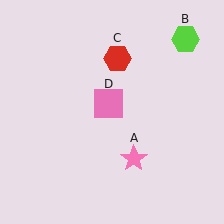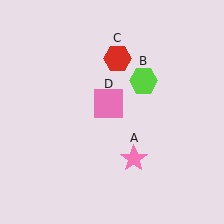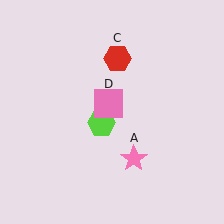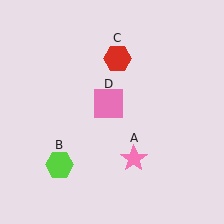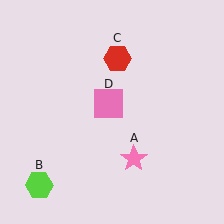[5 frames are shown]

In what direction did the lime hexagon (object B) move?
The lime hexagon (object B) moved down and to the left.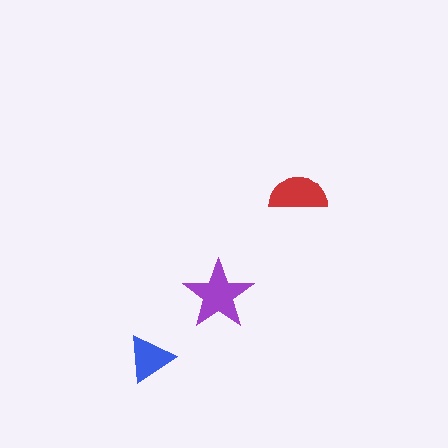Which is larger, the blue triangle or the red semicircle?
The red semicircle.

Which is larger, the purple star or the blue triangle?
The purple star.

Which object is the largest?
The purple star.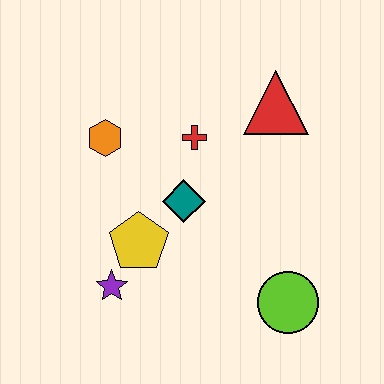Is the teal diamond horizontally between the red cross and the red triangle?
No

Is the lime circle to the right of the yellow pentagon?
Yes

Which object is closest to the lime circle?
The teal diamond is closest to the lime circle.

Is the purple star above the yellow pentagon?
No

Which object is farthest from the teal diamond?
The lime circle is farthest from the teal diamond.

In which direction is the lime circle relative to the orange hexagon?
The lime circle is to the right of the orange hexagon.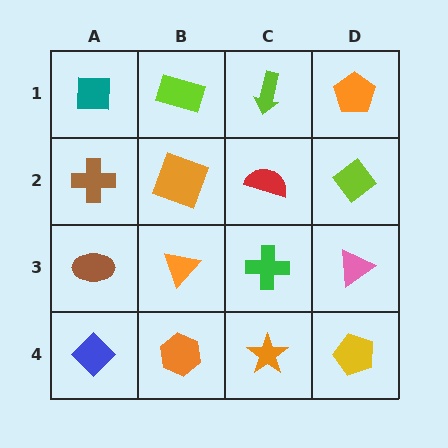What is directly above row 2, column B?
A lime rectangle.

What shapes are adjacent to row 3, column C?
A red semicircle (row 2, column C), an orange star (row 4, column C), an orange triangle (row 3, column B), a pink triangle (row 3, column D).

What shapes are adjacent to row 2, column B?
A lime rectangle (row 1, column B), an orange triangle (row 3, column B), a brown cross (row 2, column A), a red semicircle (row 2, column C).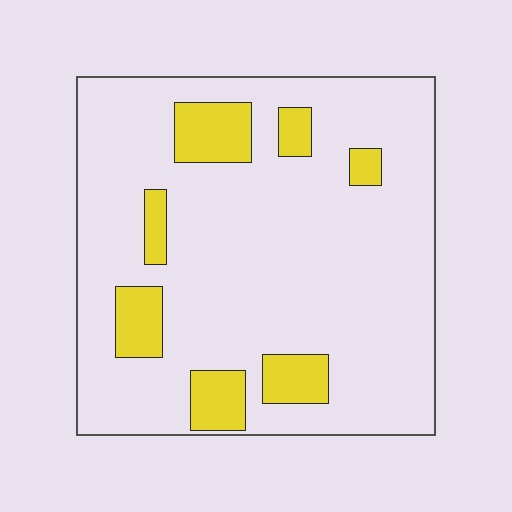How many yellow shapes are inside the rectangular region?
7.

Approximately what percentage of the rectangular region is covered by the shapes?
Approximately 15%.